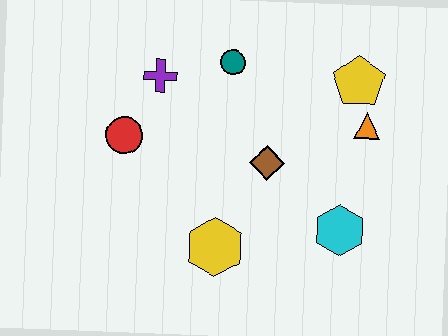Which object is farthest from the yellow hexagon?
The yellow pentagon is farthest from the yellow hexagon.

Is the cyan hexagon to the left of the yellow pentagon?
Yes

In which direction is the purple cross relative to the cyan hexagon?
The purple cross is to the left of the cyan hexagon.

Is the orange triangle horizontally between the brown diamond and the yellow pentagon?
No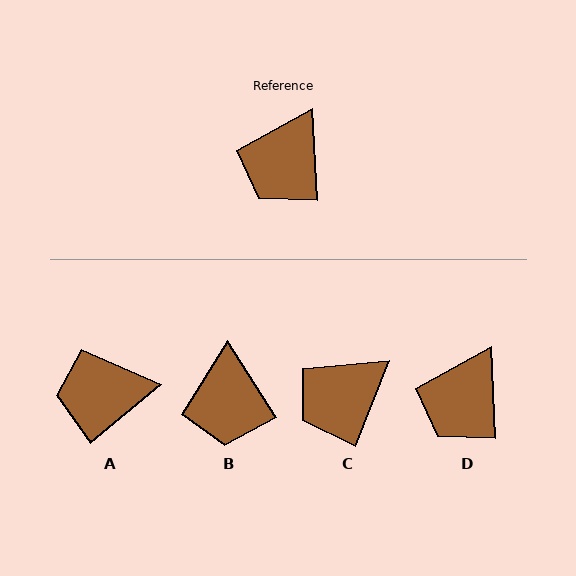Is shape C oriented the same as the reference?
No, it is off by about 24 degrees.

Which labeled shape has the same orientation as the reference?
D.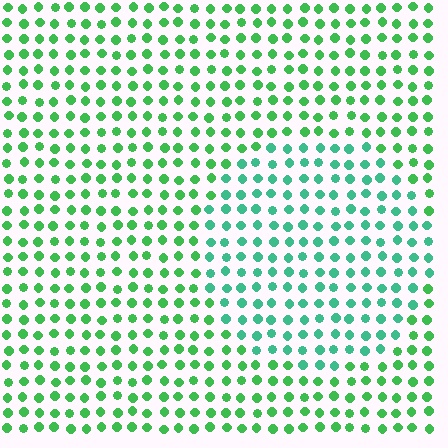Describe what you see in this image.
The image is filled with small green elements in a uniform arrangement. A circle-shaped region is visible where the elements are tinted to a slightly different hue, forming a subtle color boundary.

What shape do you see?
I see a circle.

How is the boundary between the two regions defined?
The boundary is defined purely by a slight shift in hue (about 29 degrees). Spacing, size, and orientation are identical on both sides.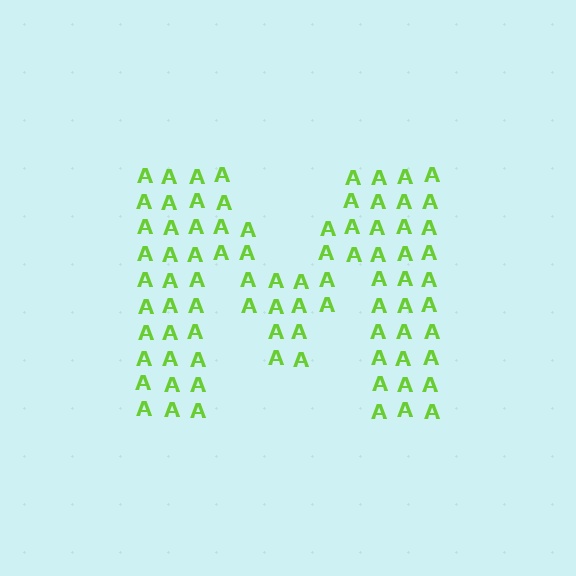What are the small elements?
The small elements are letter A's.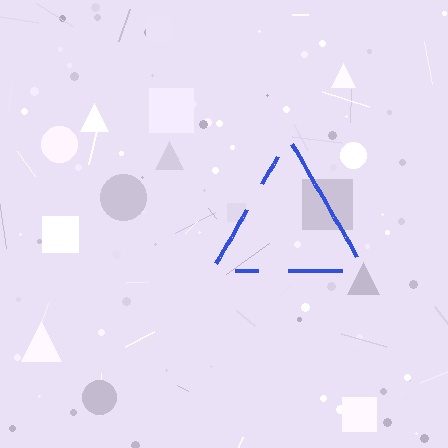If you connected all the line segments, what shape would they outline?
They would outline a triangle.